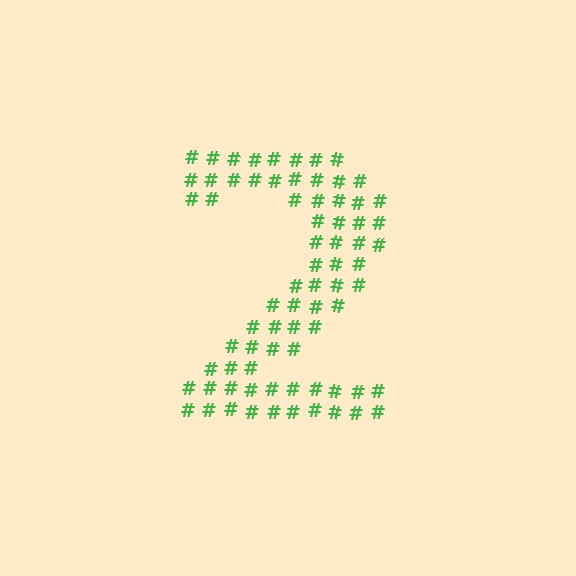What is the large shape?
The large shape is the digit 2.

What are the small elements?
The small elements are hash symbols.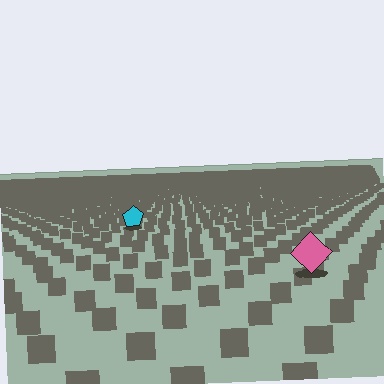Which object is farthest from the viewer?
The cyan pentagon is farthest from the viewer. It appears smaller and the ground texture around it is denser.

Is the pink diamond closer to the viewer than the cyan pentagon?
Yes. The pink diamond is closer — you can tell from the texture gradient: the ground texture is coarser near it.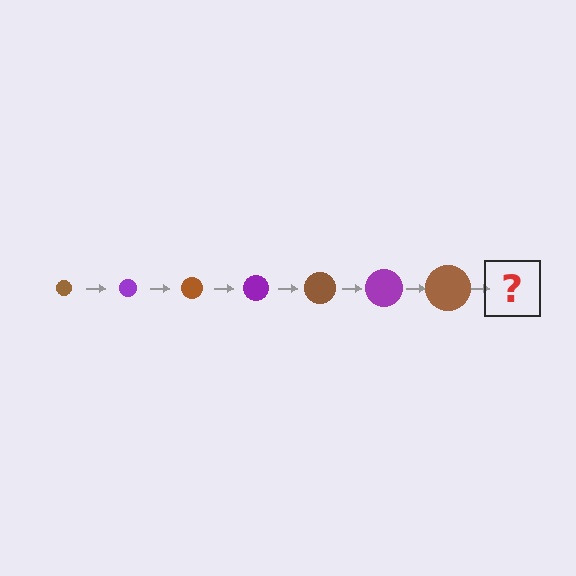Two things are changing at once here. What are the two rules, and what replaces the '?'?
The two rules are that the circle grows larger each step and the color cycles through brown and purple. The '?' should be a purple circle, larger than the previous one.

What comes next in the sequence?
The next element should be a purple circle, larger than the previous one.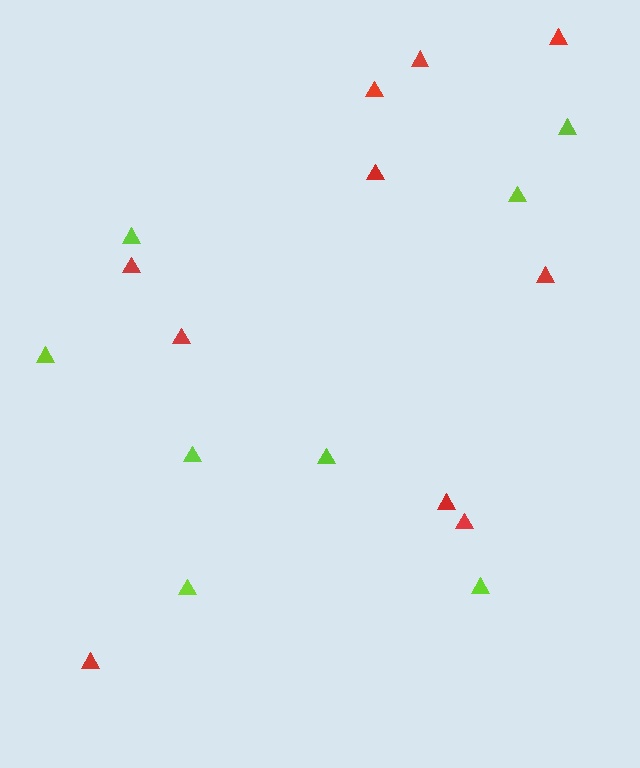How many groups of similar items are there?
There are 2 groups: one group of red triangles (10) and one group of lime triangles (8).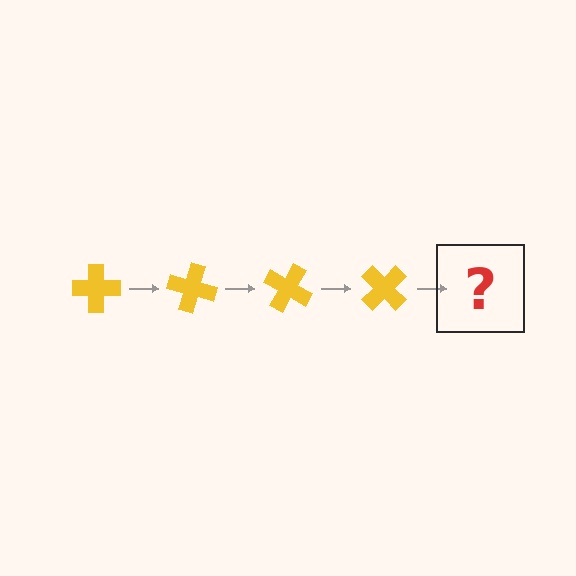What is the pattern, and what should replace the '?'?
The pattern is that the cross rotates 15 degrees each step. The '?' should be a yellow cross rotated 60 degrees.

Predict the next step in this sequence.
The next step is a yellow cross rotated 60 degrees.